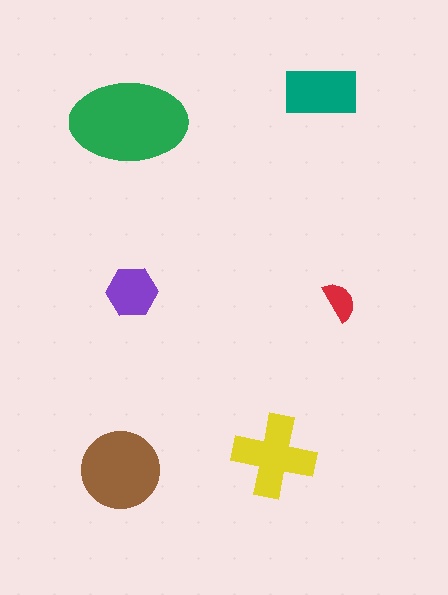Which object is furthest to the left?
The brown circle is leftmost.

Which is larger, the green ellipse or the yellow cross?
The green ellipse.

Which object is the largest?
The green ellipse.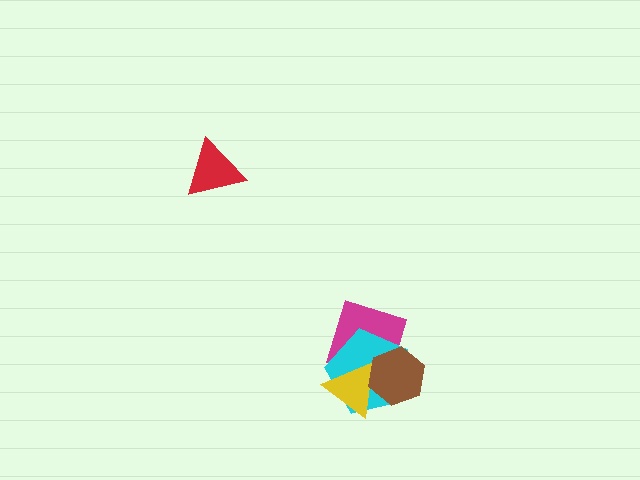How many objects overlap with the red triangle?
0 objects overlap with the red triangle.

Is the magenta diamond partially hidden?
Yes, it is partially covered by another shape.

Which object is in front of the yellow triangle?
The brown hexagon is in front of the yellow triangle.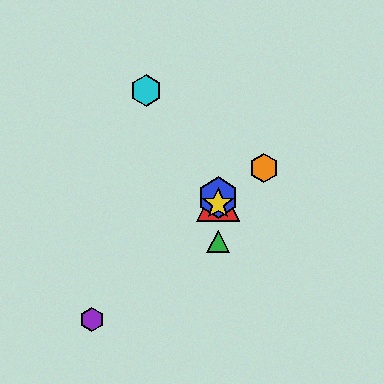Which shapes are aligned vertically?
The red triangle, the blue hexagon, the green triangle, the yellow star are aligned vertically.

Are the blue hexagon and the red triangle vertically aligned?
Yes, both are at x≈218.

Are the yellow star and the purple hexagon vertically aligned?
No, the yellow star is at x≈218 and the purple hexagon is at x≈92.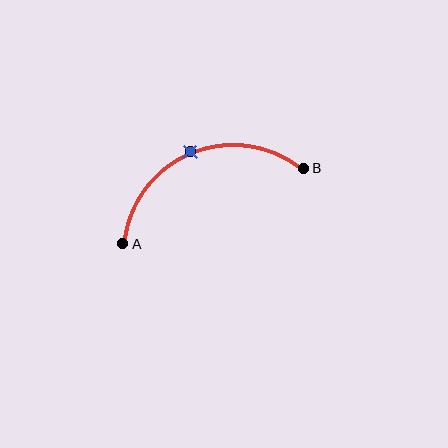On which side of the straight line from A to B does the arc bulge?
The arc bulges above the straight line connecting A and B.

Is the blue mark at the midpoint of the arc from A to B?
Yes. The blue mark lies on the arc at equal arc-length from both A and B — it is the arc midpoint.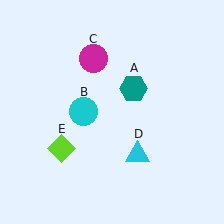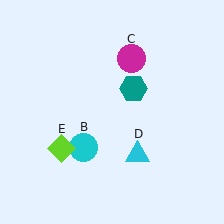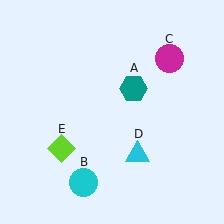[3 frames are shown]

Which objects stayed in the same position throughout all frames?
Teal hexagon (object A) and cyan triangle (object D) and lime diamond (object E) remained stationary.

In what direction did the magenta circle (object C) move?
The magenta circle (object C) moved right.